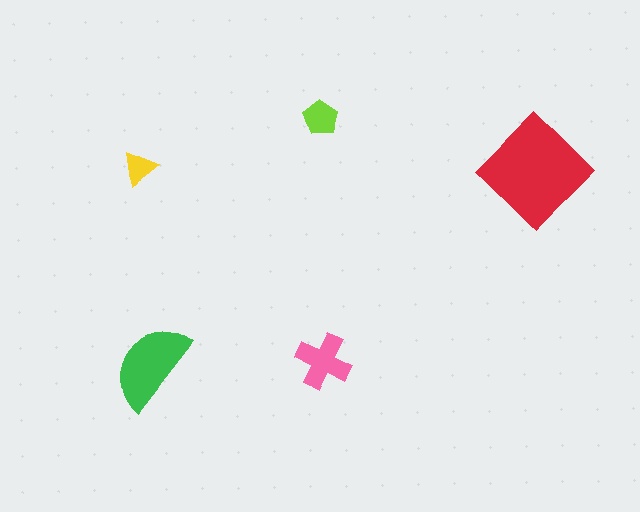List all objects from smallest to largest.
The yellow triangle, the lime pentagon, the pink cross, the green semicircle, the red diamond.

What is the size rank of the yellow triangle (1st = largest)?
5th.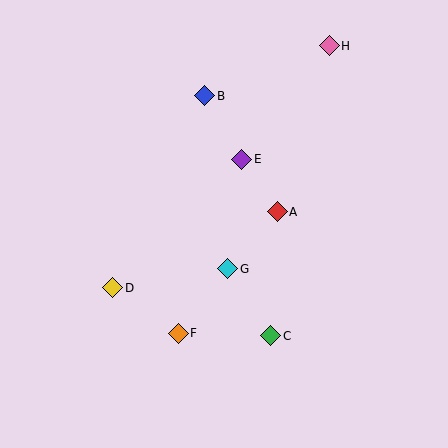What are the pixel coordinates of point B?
Point B is at (205, 96).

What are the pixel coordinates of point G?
Point G is at (228, 269).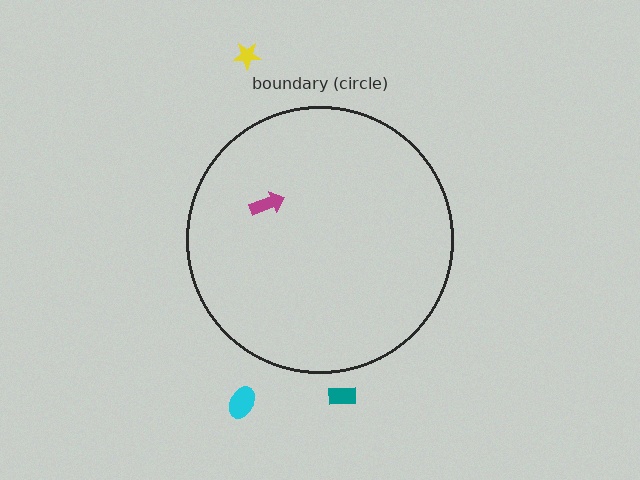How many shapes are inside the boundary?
1 inside, 3 outside.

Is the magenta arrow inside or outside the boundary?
Inside.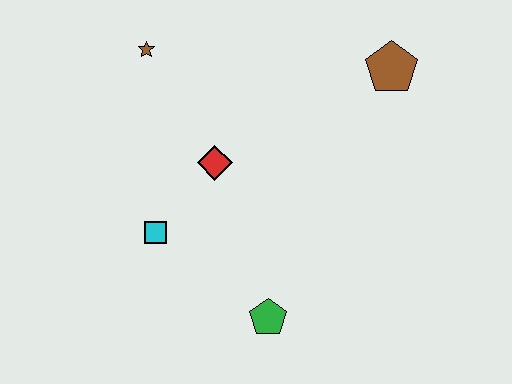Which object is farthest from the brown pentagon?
The cyan square is farthest from the brown pentagon.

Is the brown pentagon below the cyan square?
No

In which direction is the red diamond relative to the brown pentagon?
The red diamond is to the left of the brown pentagon.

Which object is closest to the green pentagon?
The cyan square is closest to the green pentagon.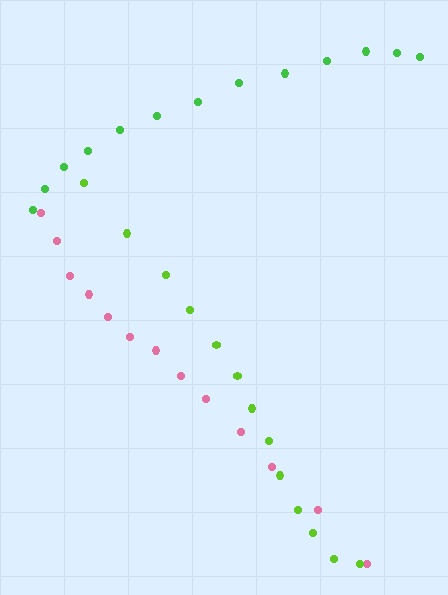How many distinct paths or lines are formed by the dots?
There are 3 distinct paths.